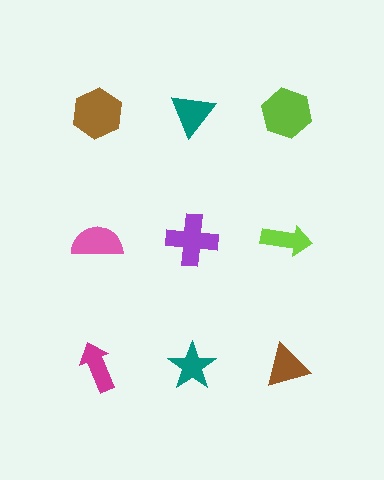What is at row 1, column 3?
A lime hexagon.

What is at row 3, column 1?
A magenta arrow.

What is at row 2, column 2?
A purple cross.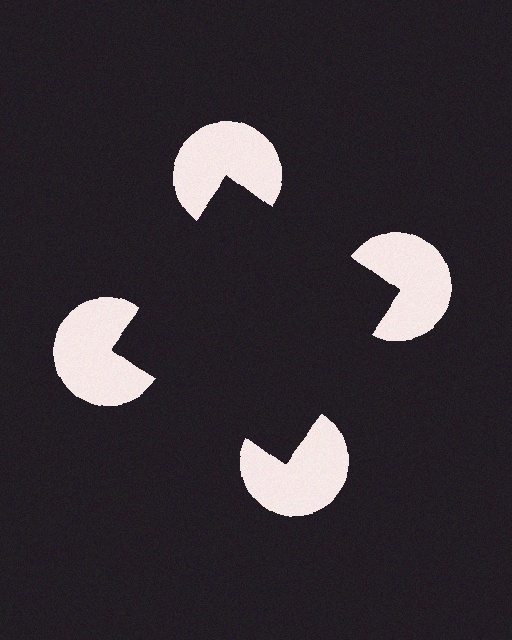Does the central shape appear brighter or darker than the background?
It typically appears slightly darker than the background, even though no actual brightness change is drawn.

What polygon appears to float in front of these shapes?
An illusory square — its edges are inferred from the aligned wedge cuts in the pac-man discs, not physically drawn.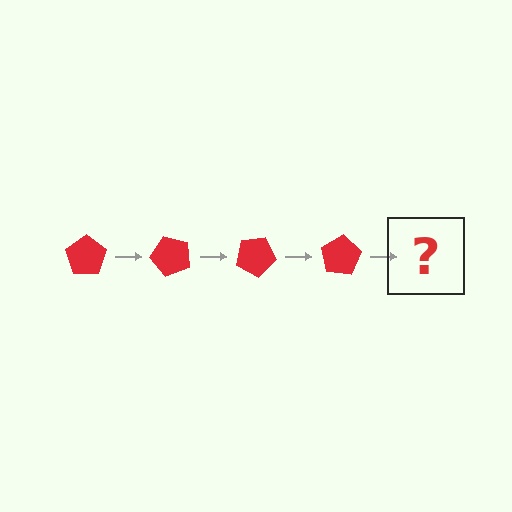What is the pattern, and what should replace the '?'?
The pattern is that the pentagon rotates 50 degrees each step. The '?' should be a red pentagon rotated 200 degrees.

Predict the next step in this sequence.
The next step is a red pentagon rotated 200 degrees.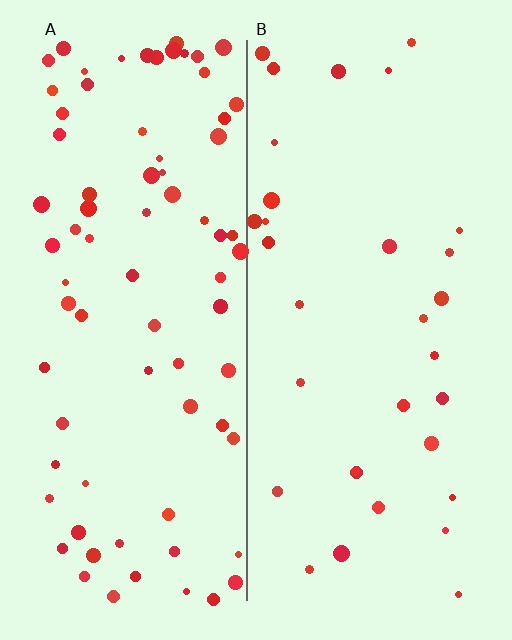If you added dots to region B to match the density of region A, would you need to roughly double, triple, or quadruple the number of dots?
Approximately double.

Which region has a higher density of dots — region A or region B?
A (the left).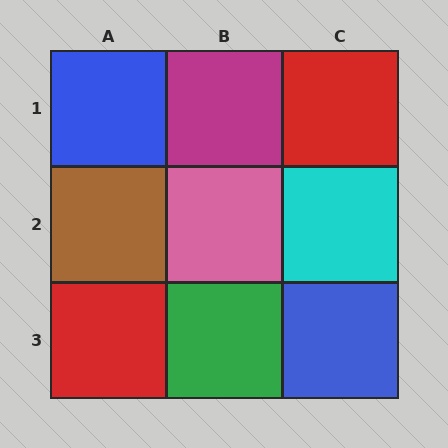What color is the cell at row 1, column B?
Magenta.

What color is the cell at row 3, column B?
Green.